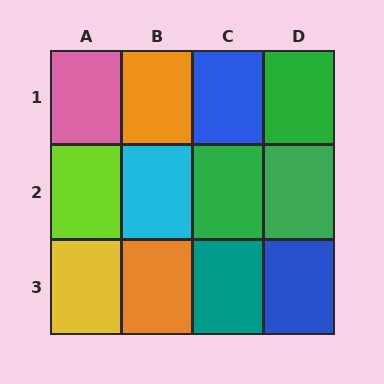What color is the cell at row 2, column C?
Green.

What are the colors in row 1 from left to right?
Pink, orange, blue, green.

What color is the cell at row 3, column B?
Orange.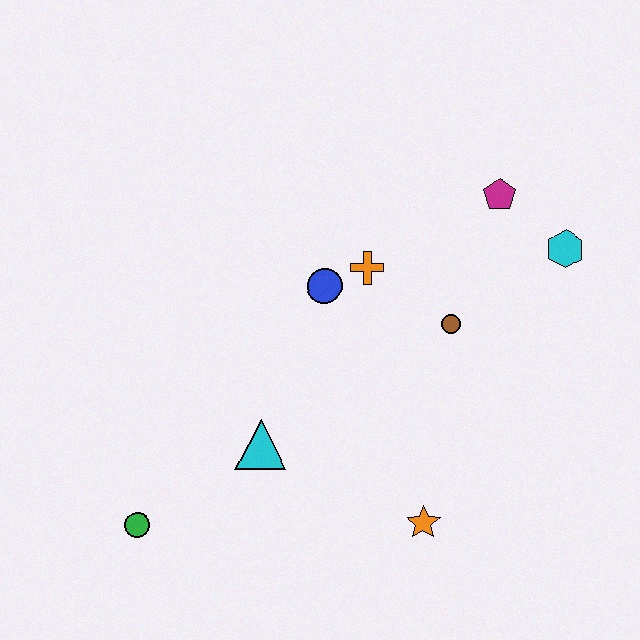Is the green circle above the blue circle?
No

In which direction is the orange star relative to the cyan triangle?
The orange star is to the right of the cyan triangle.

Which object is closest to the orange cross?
The blue circle is closest to the orange cross.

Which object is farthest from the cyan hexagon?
The green circle is farthest from the cyan hexagon.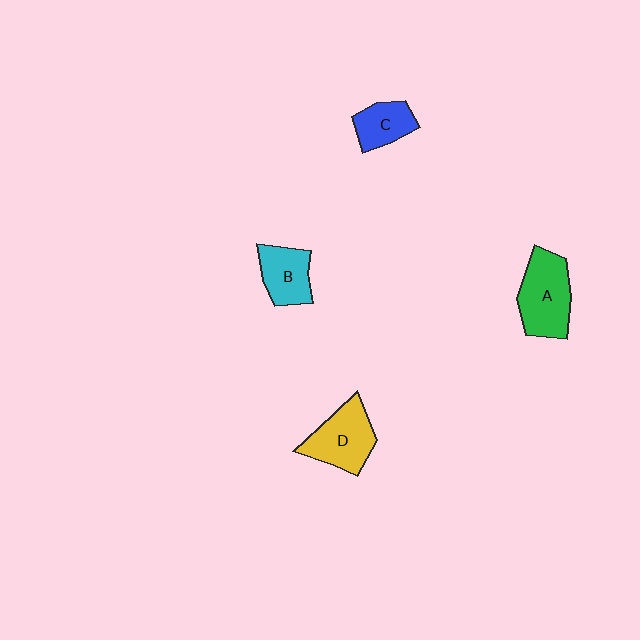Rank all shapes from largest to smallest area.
From largest to smallest: A (green), D (yellow), B (cyan), C (blue).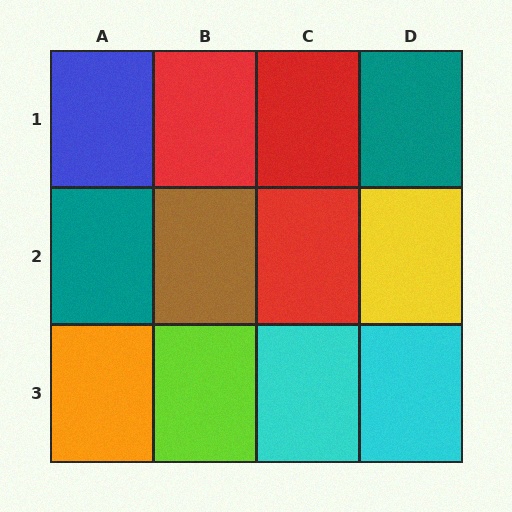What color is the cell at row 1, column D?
Teal.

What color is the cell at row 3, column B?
Lime.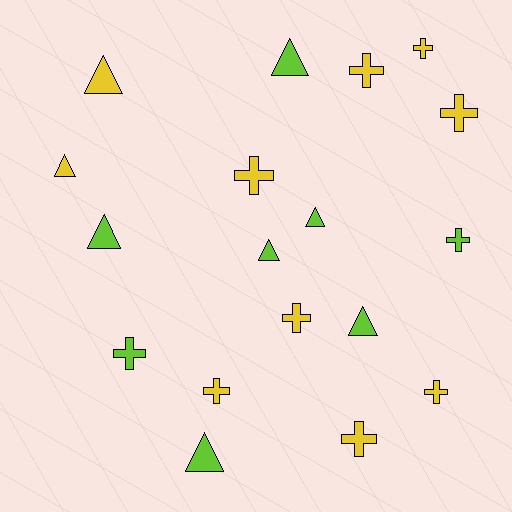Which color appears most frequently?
Yellow, with 10 objects.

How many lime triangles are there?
There are 6 lime triangles.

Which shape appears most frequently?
Cross, with 10 objects.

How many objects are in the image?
There are 18 objects.